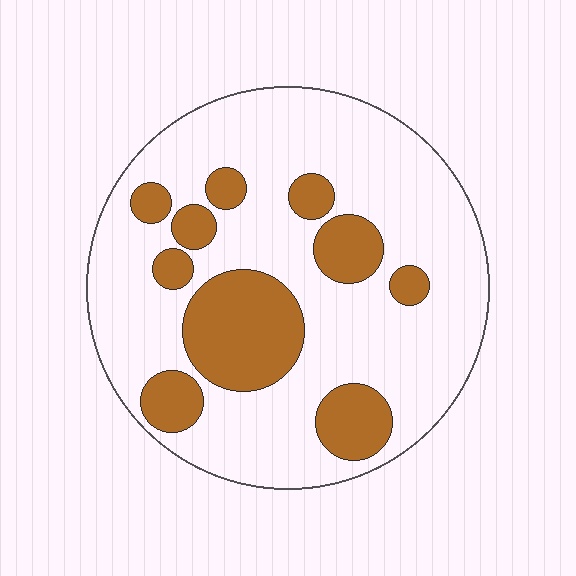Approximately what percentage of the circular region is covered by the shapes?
Approximately 25%.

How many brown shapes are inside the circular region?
10.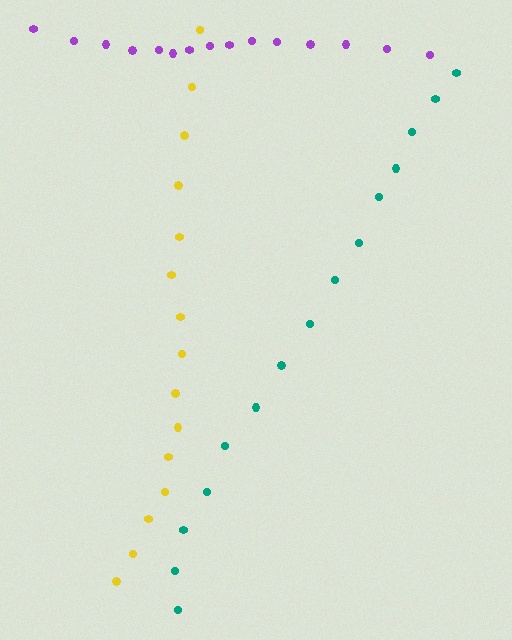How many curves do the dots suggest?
There are 3 distinct paths.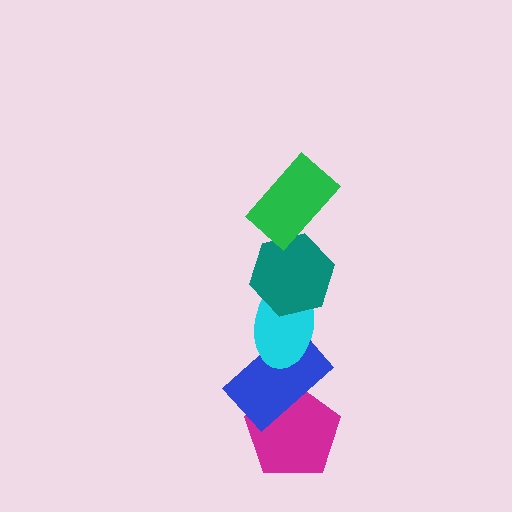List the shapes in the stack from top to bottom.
From top to bottom: the green rectangle, the teal hexagon, the cyan ellipse, the blue rectangle, the magenta pentagon.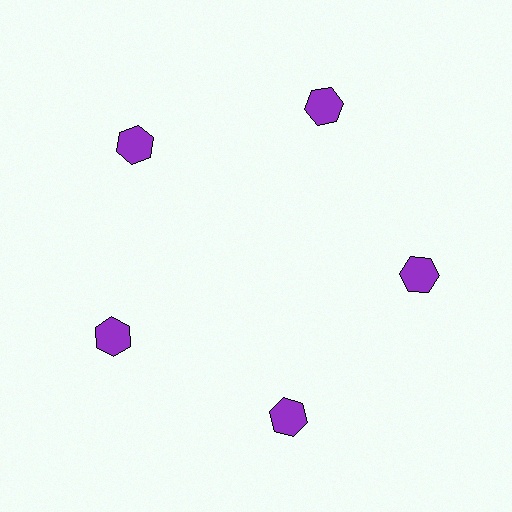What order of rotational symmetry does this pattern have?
This pattern has 5-fold rotational symmetry.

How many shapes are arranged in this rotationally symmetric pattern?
There are 5 shapes, arranged in 5 groups of 1.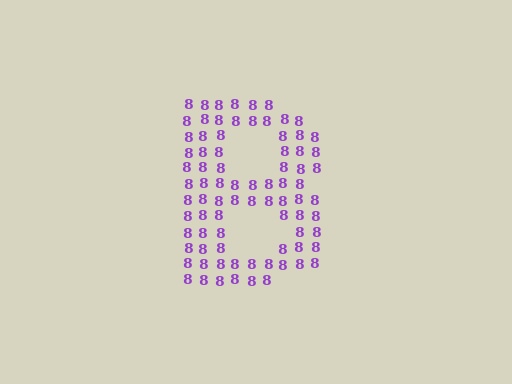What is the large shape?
The large shape is the letter B.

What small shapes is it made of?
It is made of small digit 8's.